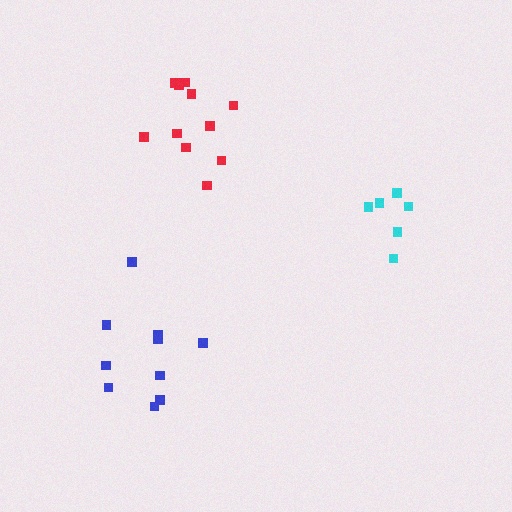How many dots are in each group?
Group 1: 11 dots, Group 2: 10 dots, Group 3: 6 dots (27 total).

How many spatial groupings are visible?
There are 3 spatial groupings.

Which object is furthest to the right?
The cyan cluster is rightmost.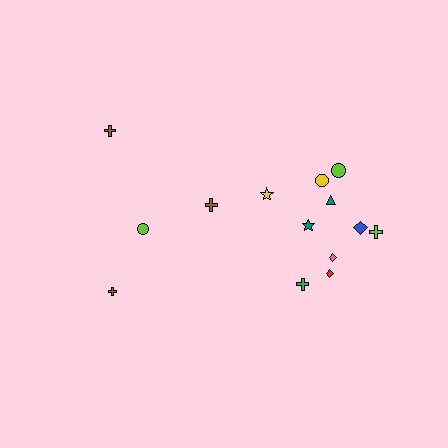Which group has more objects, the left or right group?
The right group.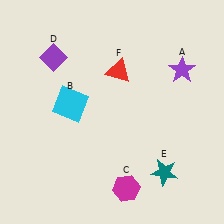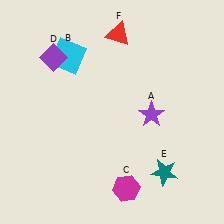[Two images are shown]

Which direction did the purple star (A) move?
The purple star (A) moved down.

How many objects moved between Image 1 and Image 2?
3 objects moved between the two images.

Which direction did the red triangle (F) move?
The red triangle (F) moved up.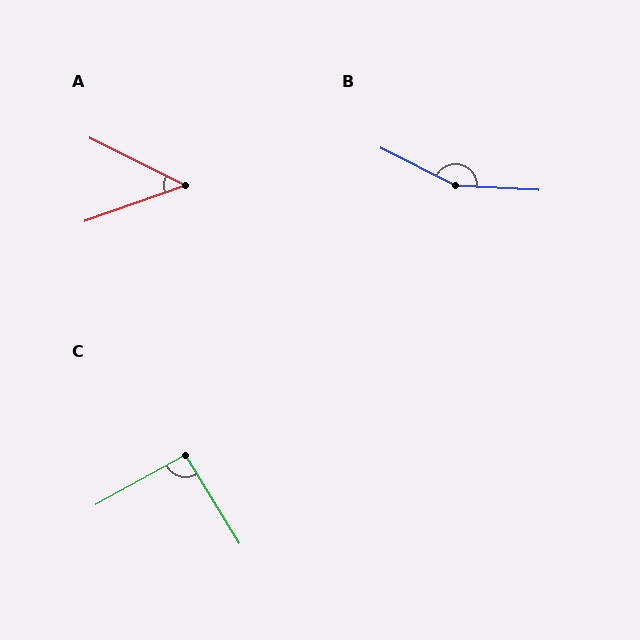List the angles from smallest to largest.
A (46°), C (93°), B (156°).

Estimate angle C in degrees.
Approximately 93 degrees.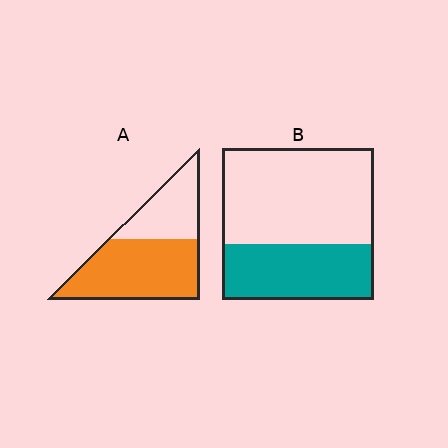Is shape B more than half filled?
No.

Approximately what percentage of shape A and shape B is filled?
A is approximately 65% and B is approximately 35%.